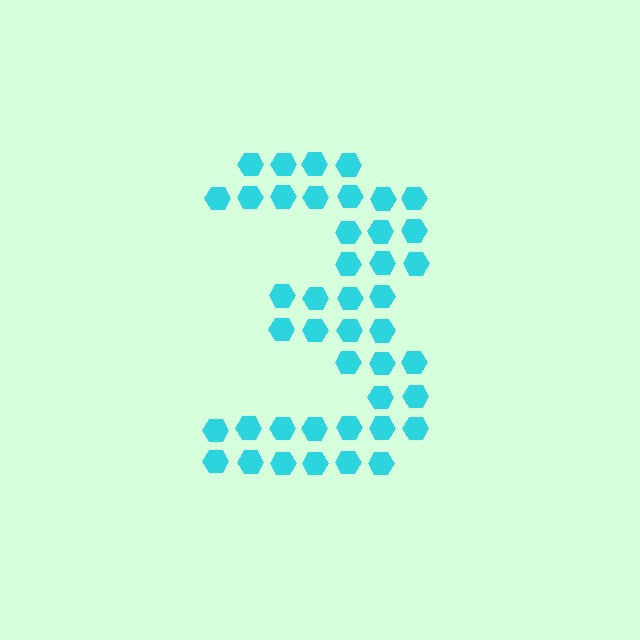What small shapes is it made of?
It is made of small hexagons.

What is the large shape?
The large shape is the digit 3.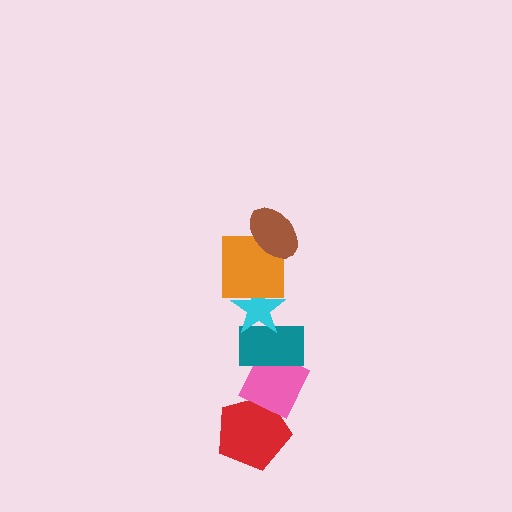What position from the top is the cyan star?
The cyan star is 3rd from the top.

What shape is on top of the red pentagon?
The pink diamond is on top of the red pentagon.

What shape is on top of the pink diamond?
The teal rectangle is on top of the pink diamond.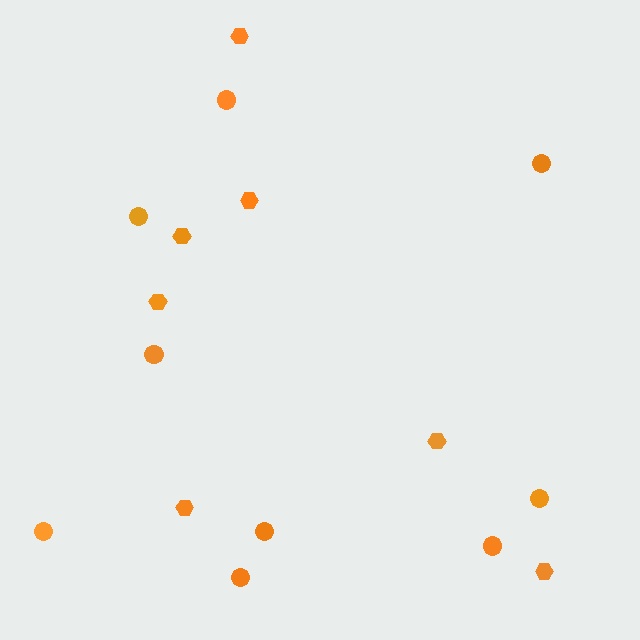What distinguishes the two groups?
There are 2 groups: one group of hexagons (7) and one group of circles (9).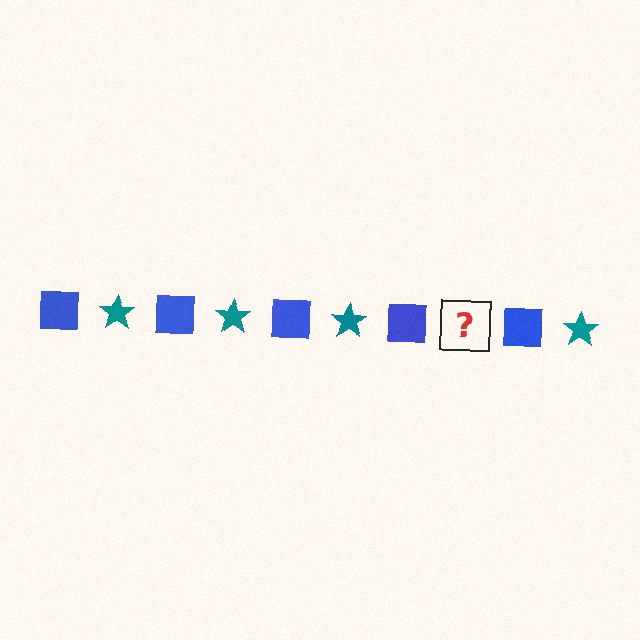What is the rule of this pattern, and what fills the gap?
The rule is that the pattern alternates between blue square and teal star. The gap should be filled with a teal star.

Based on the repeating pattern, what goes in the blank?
The blank should be a teal star.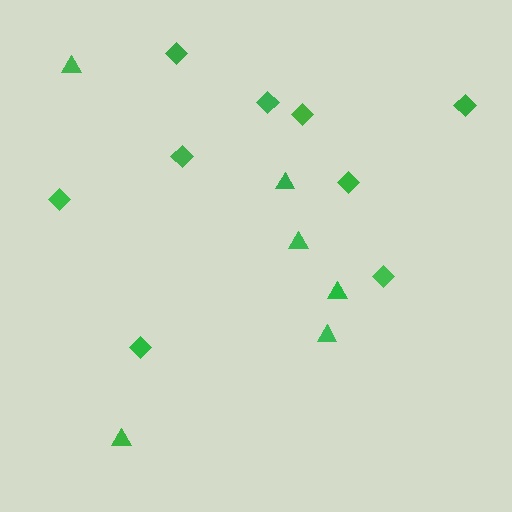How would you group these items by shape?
There are 2 groups: one group of triangles (6) and one group of diamonds (9).